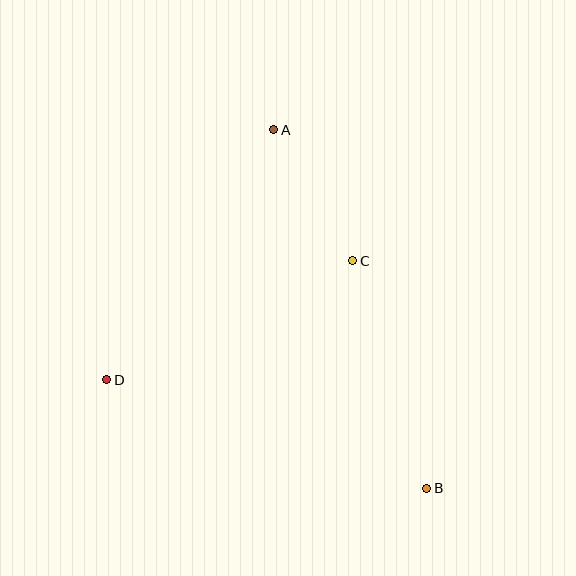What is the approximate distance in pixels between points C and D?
The distance between C and D is approximately 273 pixels.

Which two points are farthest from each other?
Points A and B are farthest from each other.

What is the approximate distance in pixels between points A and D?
The distance between A and D is approximately 300 pixels.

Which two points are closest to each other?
Points A and C are closest to each other.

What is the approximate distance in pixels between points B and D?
The distance between B and D is approximately 338 pixels.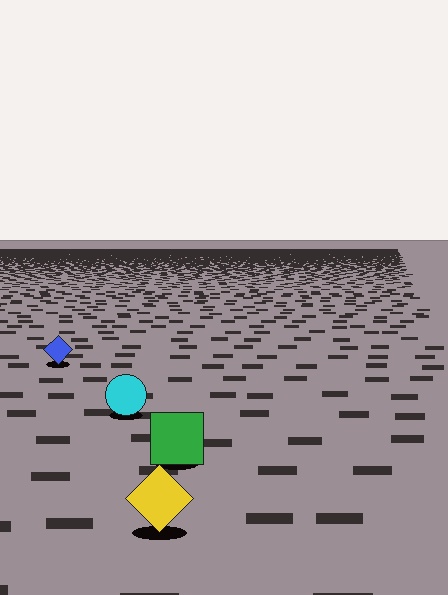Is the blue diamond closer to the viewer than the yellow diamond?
No. The yellow diamond is closer — you can tell from the texture gradient: the ground texture is coarser near it.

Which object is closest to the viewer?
The yellow diamond is closest. The texture marks near it are larger and more spread out.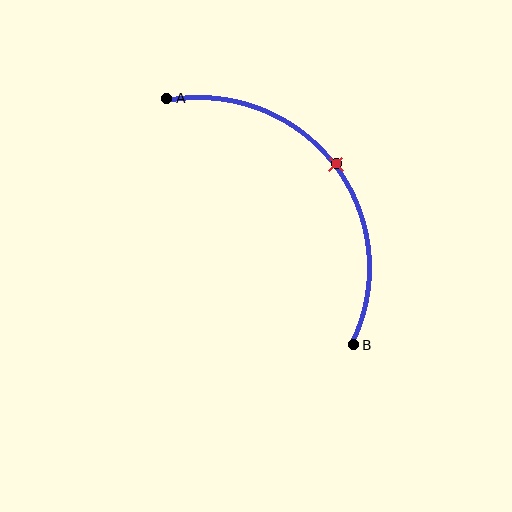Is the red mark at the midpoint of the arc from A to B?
Yes. The red mark lies on the arc at equal arc-length from both A and B — it is the arc midpoint.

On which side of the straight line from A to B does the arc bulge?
The arc bulges above and to the right of the straight line connecting A and B.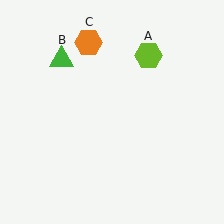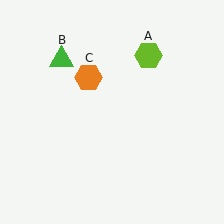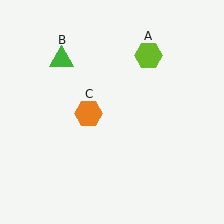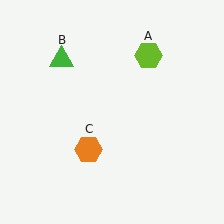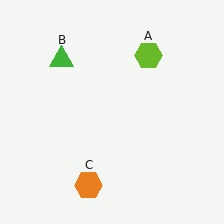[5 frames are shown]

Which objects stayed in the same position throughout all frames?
Lime hexagon (object A) and green triangle (object B) remained stationary.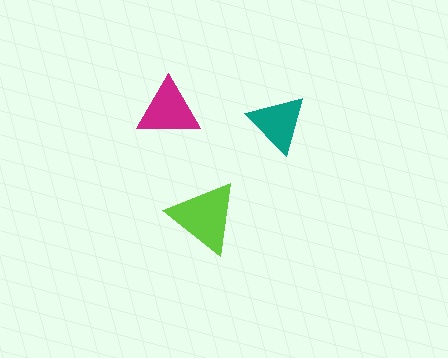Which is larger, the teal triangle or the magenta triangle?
The magenta one.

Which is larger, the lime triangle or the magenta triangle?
The lime one.